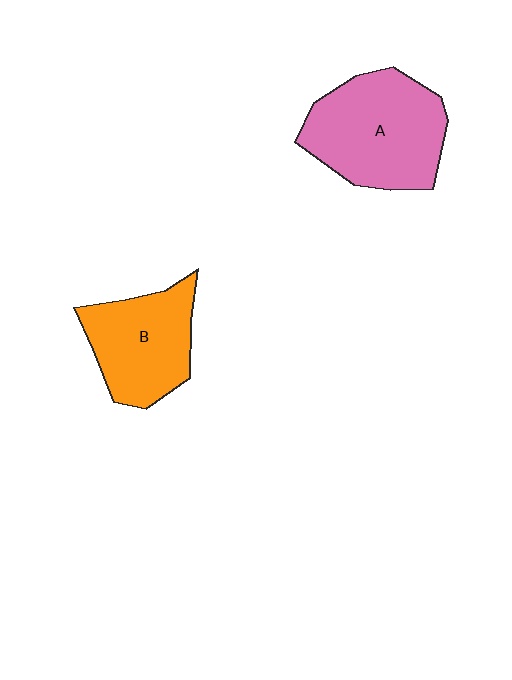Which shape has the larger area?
Shape A (pink).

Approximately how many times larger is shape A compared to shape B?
Approximately 1.3 times.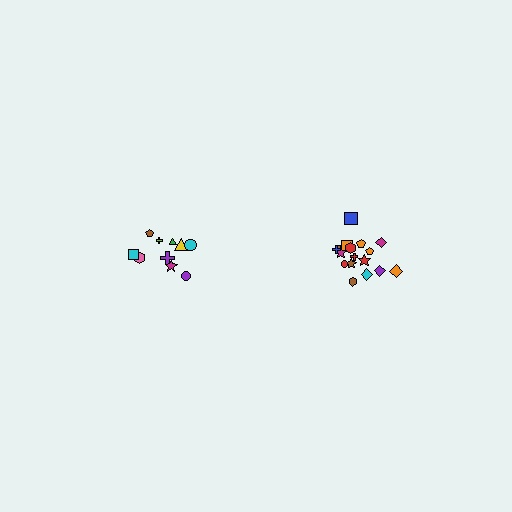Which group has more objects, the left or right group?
The right group.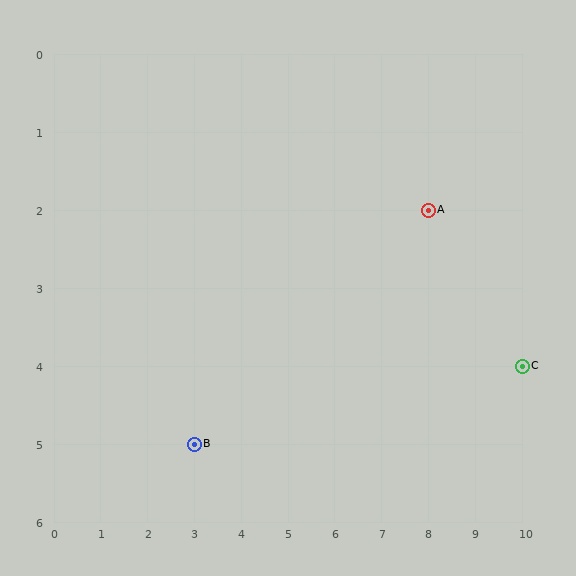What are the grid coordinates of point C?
Point C is at grid coordinates (10, 4).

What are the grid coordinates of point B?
Point B is at grid coordinates (3, 5).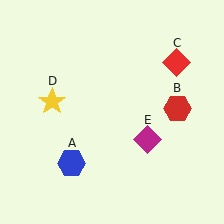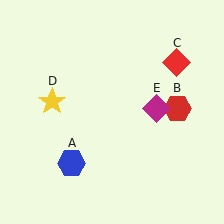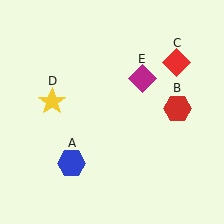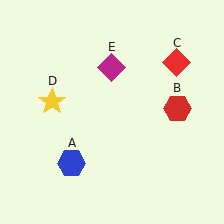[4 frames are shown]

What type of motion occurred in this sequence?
The magenta diamond (object E) rotated counterclockwise around the center of the scene.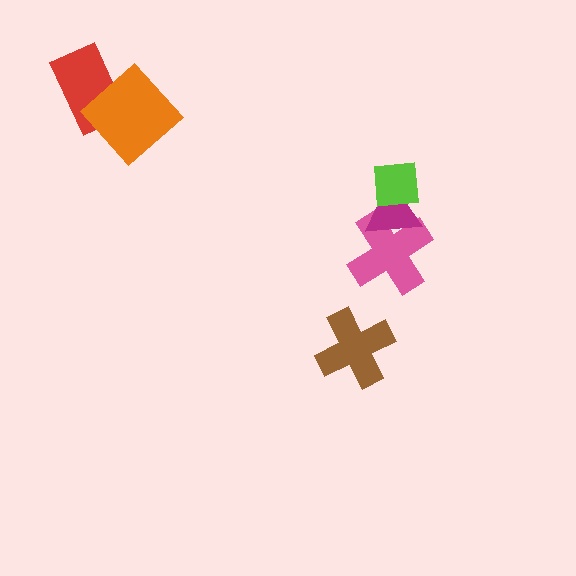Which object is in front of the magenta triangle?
The lime square is in front of the magenta triangle.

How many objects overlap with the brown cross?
0 objects overlap with the brown cross.